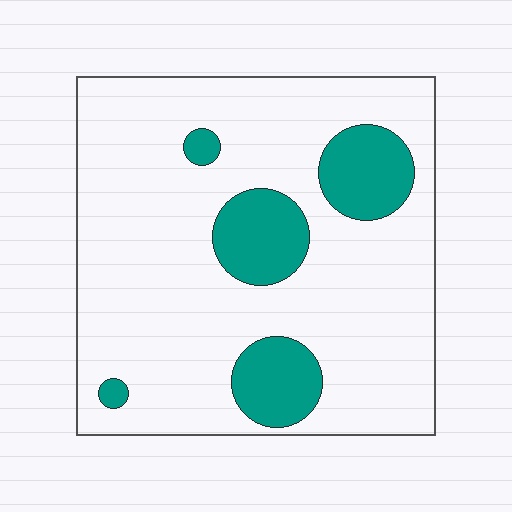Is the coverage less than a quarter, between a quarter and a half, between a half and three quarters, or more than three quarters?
Less than a quarter.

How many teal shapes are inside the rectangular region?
5.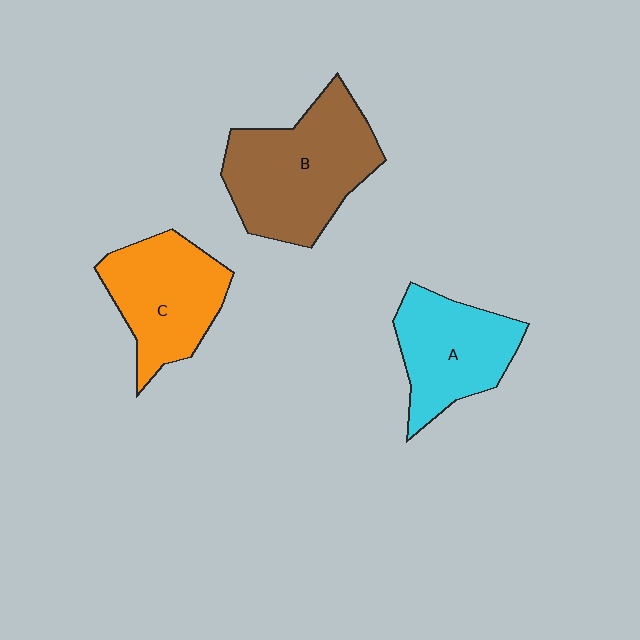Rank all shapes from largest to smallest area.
From largest to smallest: B (brown), C (orange), A (cyan).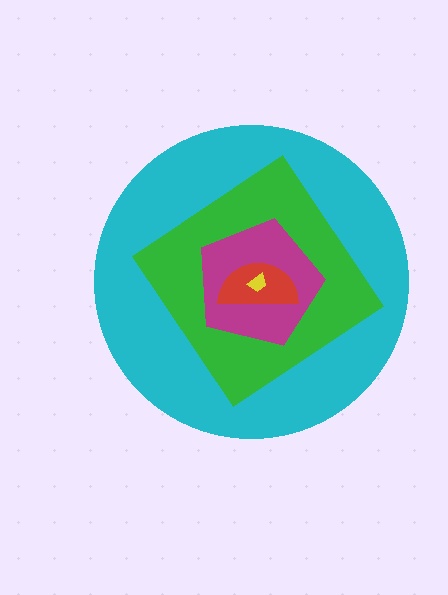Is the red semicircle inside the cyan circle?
Yes.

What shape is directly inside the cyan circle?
The green diamond.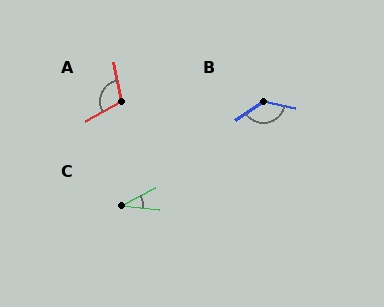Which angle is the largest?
B, at approximately 133 degrees.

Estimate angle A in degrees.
Approximately 109 degrees.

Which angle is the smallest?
C, at approximately 34 degrees.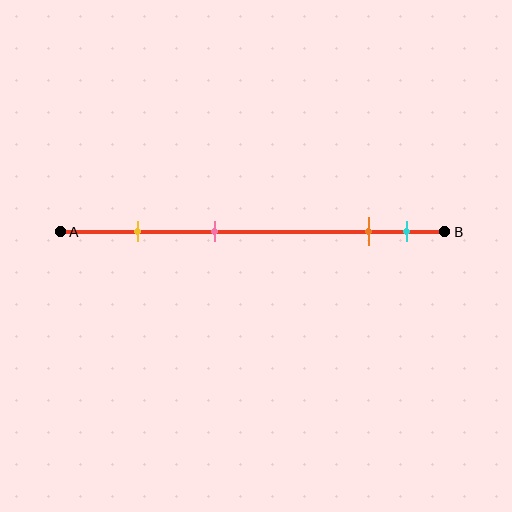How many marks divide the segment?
There are 4 marks dividing the segment.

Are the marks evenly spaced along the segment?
No, the marks are not evenly spaced.